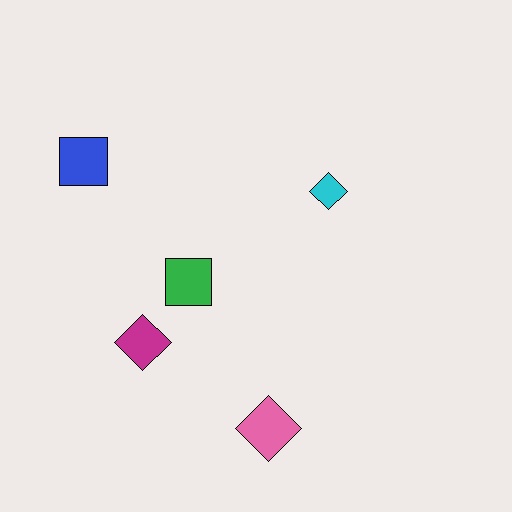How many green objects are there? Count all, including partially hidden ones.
There is 1 green object.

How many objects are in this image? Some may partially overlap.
There are 5 objects.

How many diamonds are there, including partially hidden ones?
There are 3 diamonds.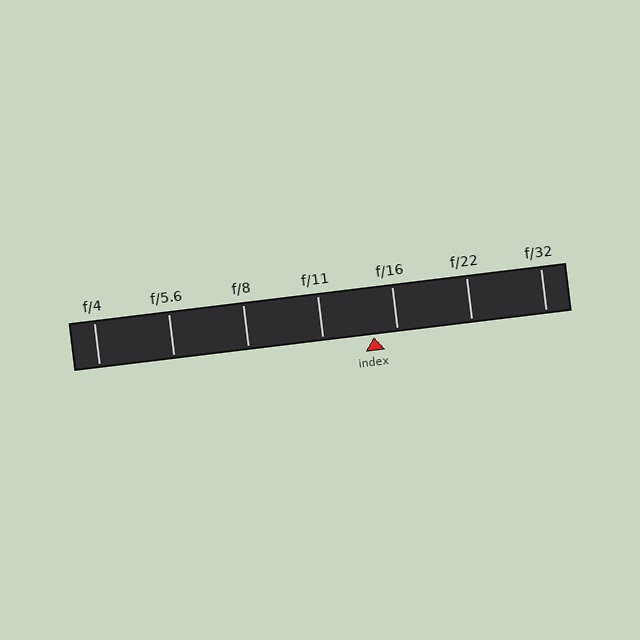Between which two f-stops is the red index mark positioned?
The index mark is between f/11 and f/16.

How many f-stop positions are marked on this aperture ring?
There are 7 f-stop positions marked.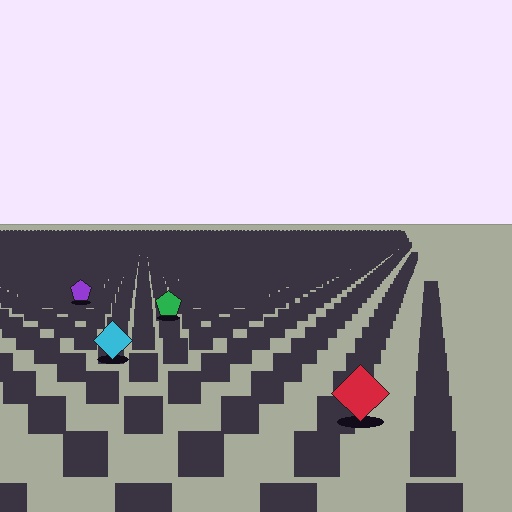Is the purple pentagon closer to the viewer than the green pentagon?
No. The green pentagon is closer — you can tell from the texture gradient: the ground texture is coarser near it.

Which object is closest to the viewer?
The red diamond is closest. The texture marks near it are larger and more spread out.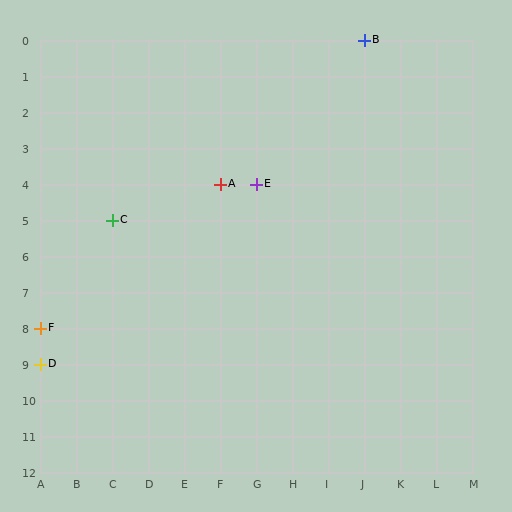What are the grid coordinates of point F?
Point F is at grid coordinates (A, 8).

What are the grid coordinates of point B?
Point B is at grid coordinates (J, 0).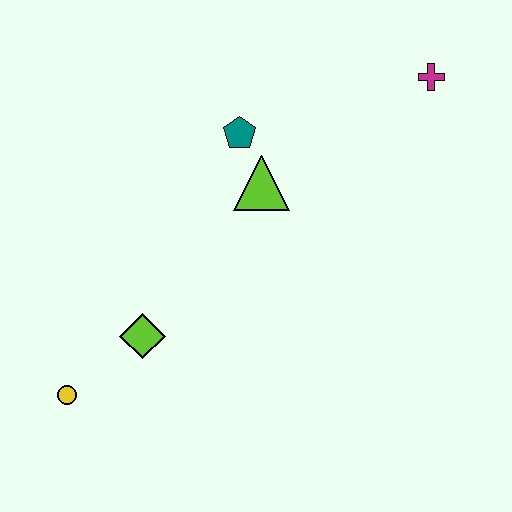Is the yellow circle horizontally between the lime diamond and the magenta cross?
No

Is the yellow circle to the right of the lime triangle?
No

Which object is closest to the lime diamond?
The yellow circle is closest to the lime diamond.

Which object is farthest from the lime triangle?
The yellow circle is farthest from the lime triangle.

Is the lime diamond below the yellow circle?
No